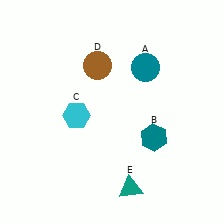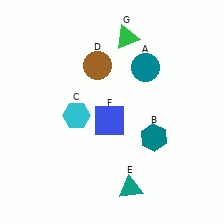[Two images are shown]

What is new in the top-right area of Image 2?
A green triangle (G) was added in the top-right area of Image 2.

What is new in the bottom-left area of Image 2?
A blue square (F) was added in the bottom-left area of Image 2.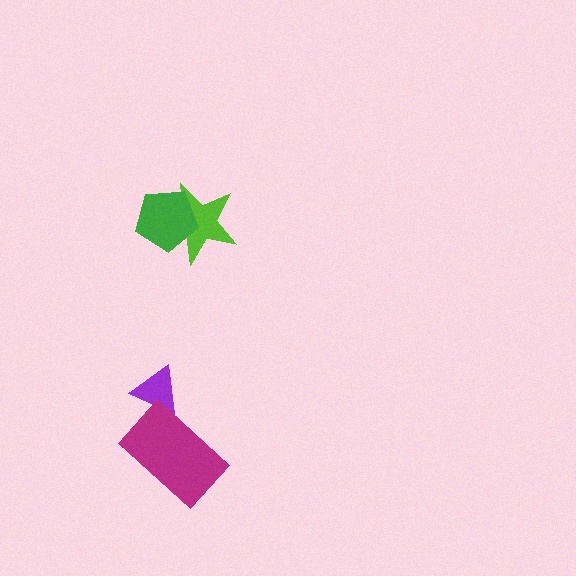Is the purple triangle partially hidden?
Yes, it is partially covered by another shape.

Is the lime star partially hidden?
Yes, it is partially covered by another shape.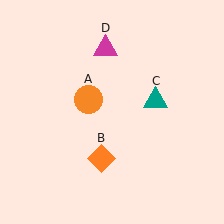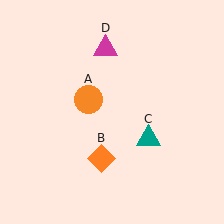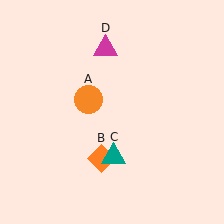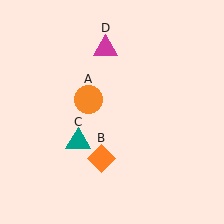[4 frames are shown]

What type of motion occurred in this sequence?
The teal triangle (object C) rotated clockwise around the center of the scene.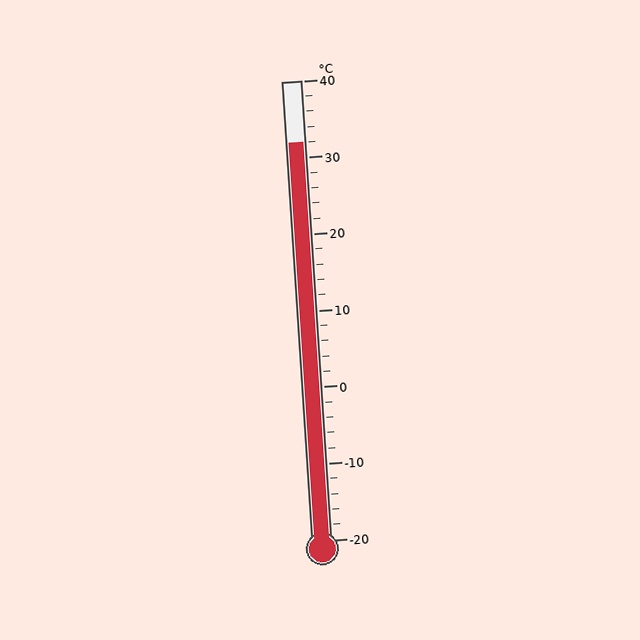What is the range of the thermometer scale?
The thermometer scale ranges from -20°C to 40°C.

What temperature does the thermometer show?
The thermometer shows approximately 32°C.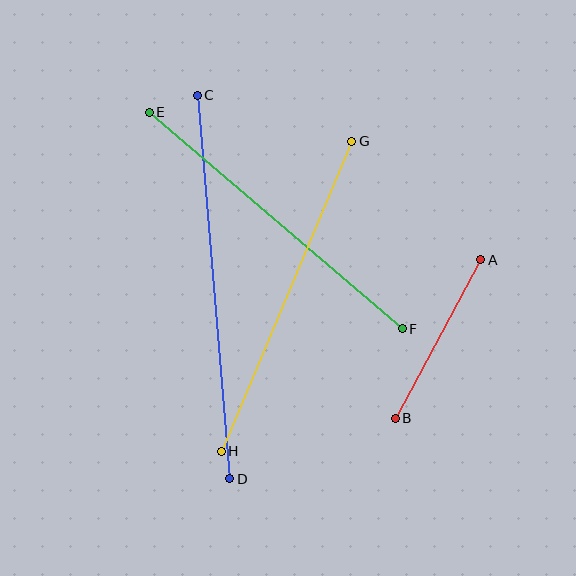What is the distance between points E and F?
The distance is approximately 333 pixels.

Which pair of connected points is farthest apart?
Points C and D are farthest apart.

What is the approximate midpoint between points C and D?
The midpoint is at approximately (214, 287) pixels.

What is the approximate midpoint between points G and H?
The midpoint is at approximately (286, 296) pixels.